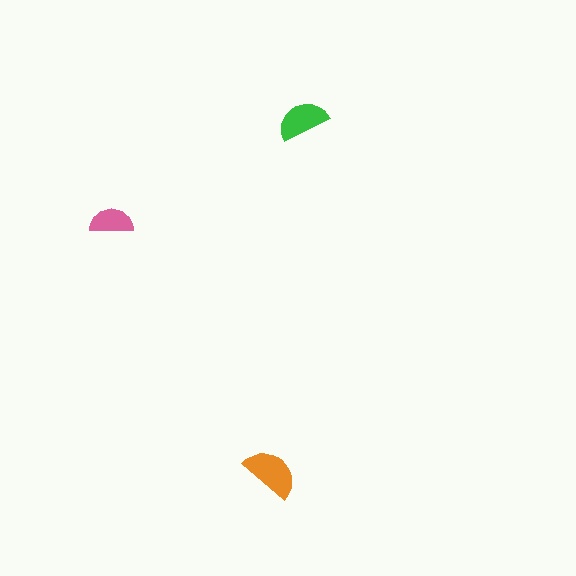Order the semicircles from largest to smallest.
the orange one, the green one, the pink one.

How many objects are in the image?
There are 3 objects in the image.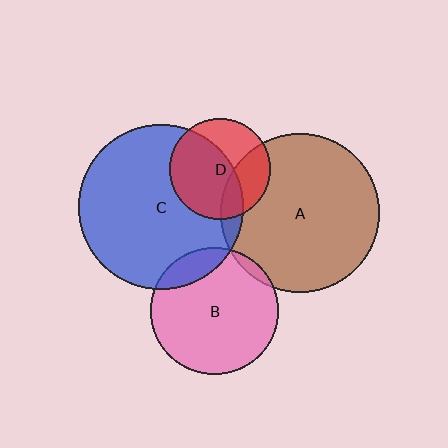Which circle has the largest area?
Circle C (blue).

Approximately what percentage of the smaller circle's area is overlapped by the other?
Approximately 15%.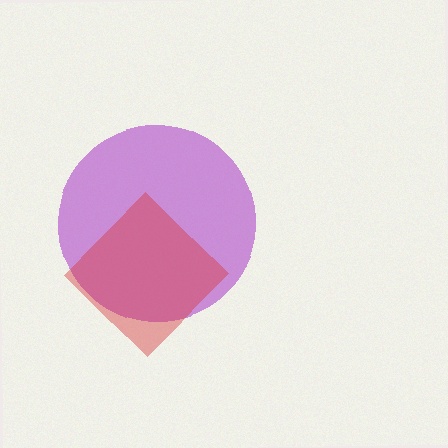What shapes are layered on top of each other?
The layered shapes are: a purple circle, a red diamond.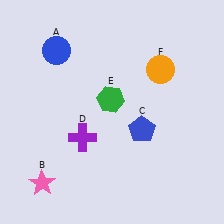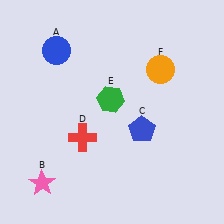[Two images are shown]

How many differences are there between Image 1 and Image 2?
There is 1 difference between the two images.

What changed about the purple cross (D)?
In Image 1, D is purple. In Image 2, it changed to red.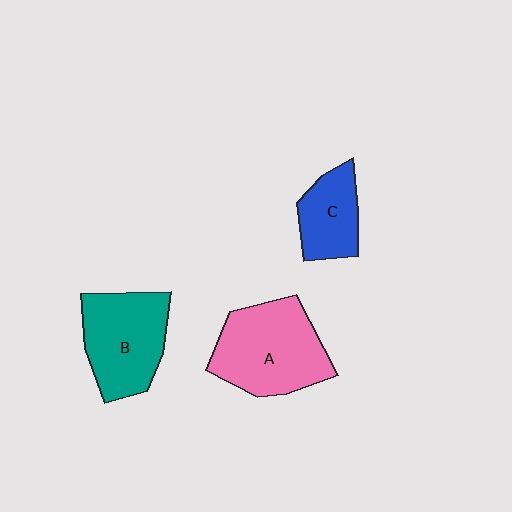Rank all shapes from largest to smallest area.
From largest to smallest: A (pink), B (teal), C (blue).